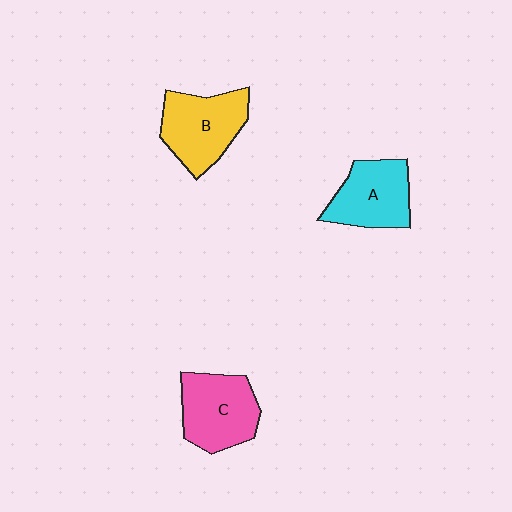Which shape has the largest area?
Shape B (yellow).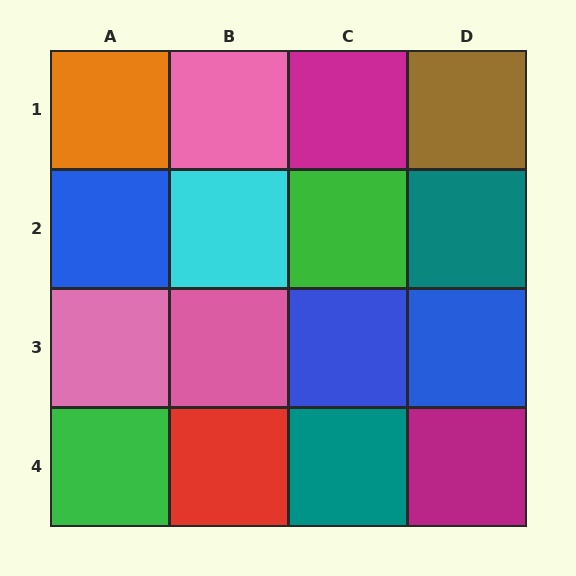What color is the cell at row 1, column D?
Brown.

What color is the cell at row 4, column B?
Red.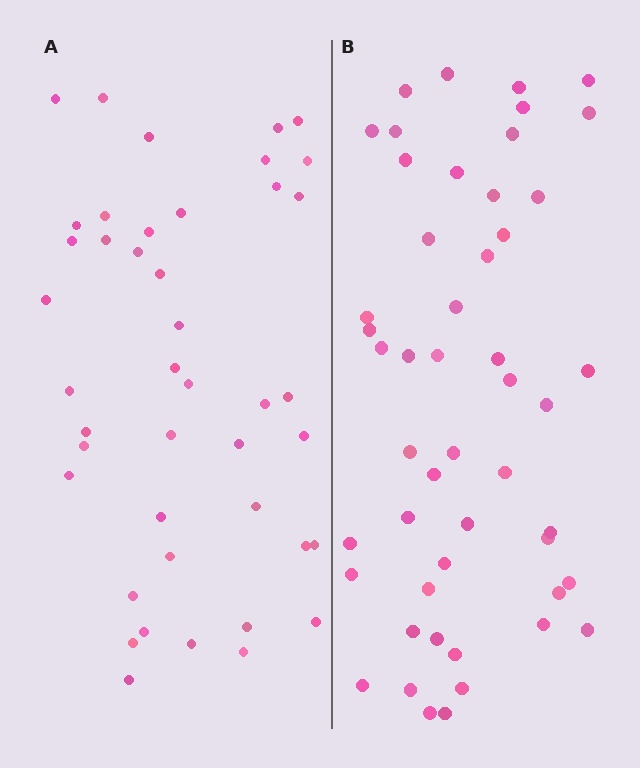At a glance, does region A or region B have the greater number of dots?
Region B (the right region) has more dots.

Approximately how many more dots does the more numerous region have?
Region B has roughly 8 or so more dots than region A.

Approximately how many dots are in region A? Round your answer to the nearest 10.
About 40 dots. (The exact count is 43, which rounds to 40.)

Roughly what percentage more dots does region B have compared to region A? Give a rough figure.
About 15% more.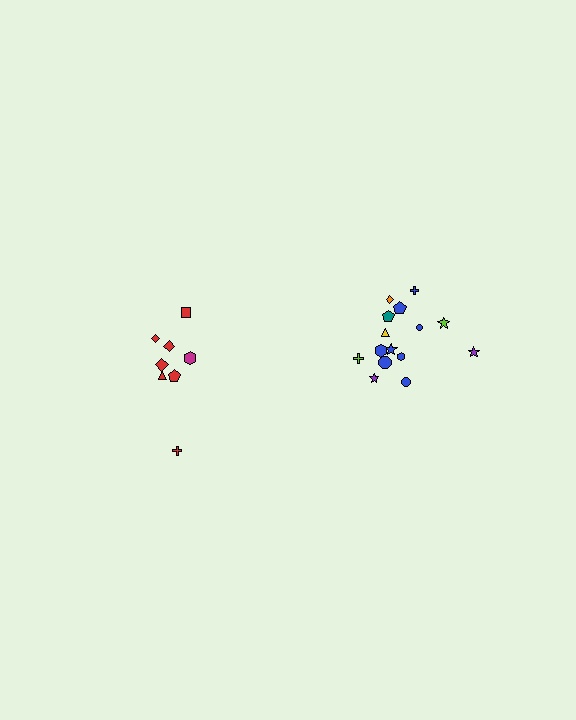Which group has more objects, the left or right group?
The right group.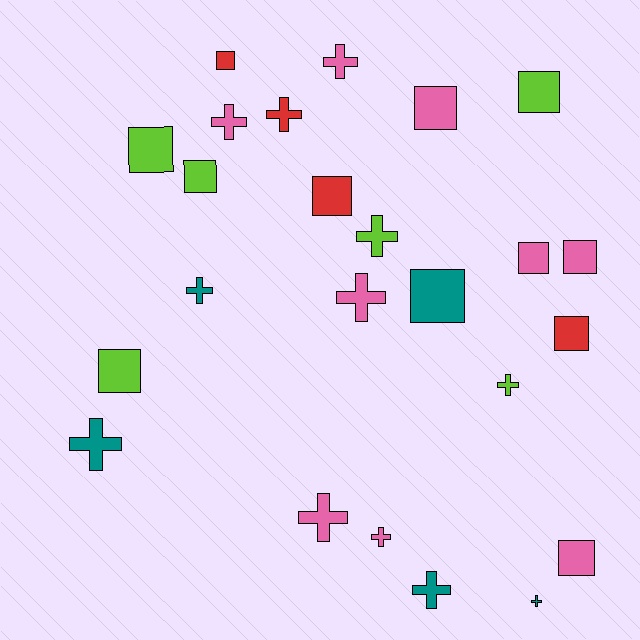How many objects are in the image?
There are 24 objects.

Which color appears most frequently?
Pink, with 9 objects.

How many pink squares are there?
There are 4 pink squares.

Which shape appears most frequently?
Cross, with 12 objects.